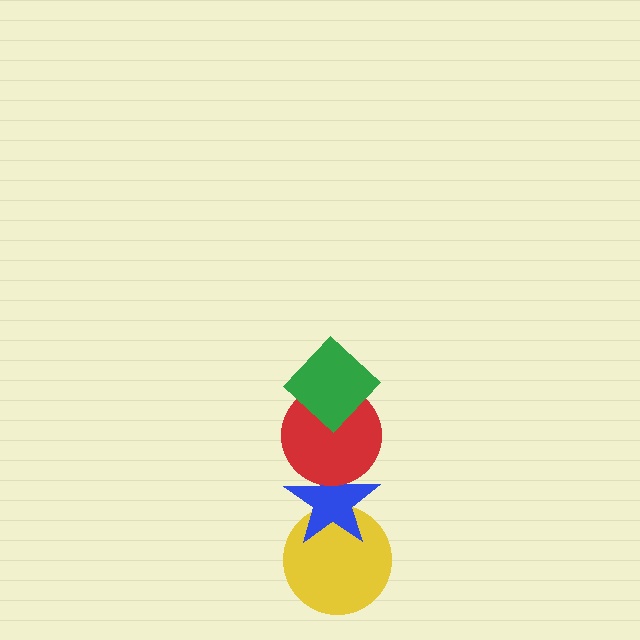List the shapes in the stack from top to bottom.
From top to bottom: the green diamond, the red circle, the blue star, the yellow circle.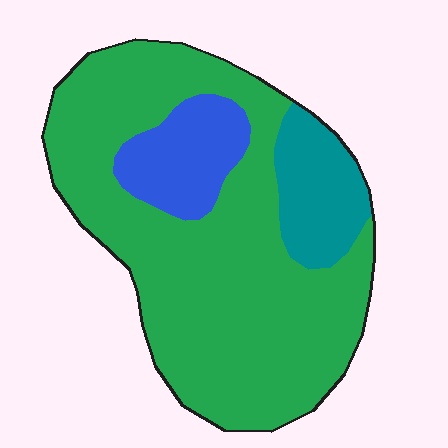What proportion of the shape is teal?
Teal takes up about one eighth (1/8) of the shape.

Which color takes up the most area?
Green, at roughly 75%.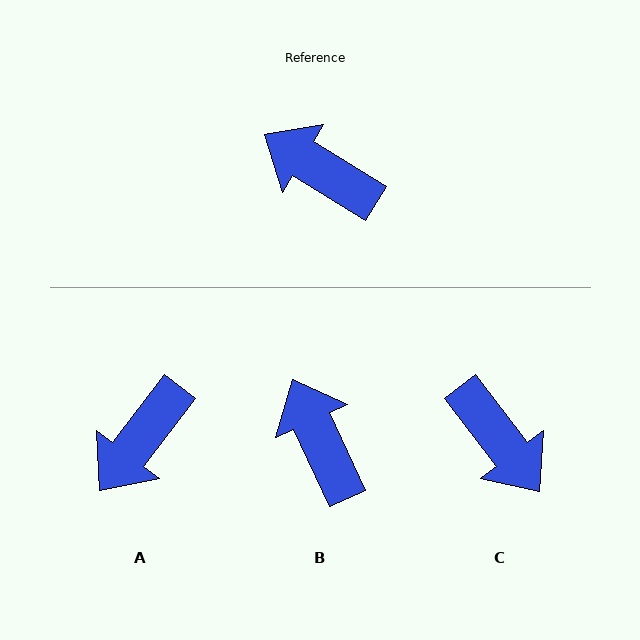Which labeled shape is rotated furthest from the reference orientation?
C, about 159 degrees away.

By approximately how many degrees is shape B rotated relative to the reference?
Approximately 34 degrees clockwise.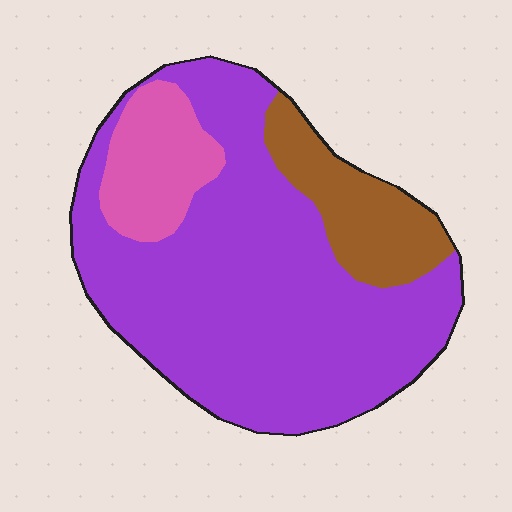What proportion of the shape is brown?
Brown covers about 15% of the shape.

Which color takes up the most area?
Purple, at roughly 70%.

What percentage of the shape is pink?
Pink covers 13% of the shape.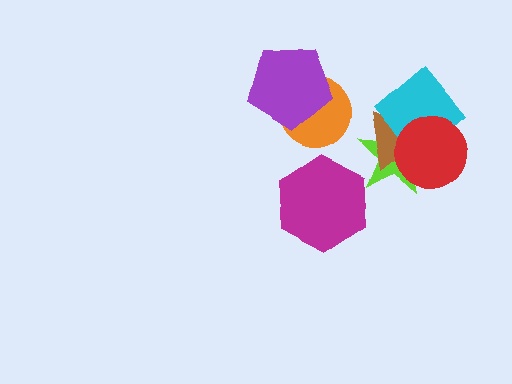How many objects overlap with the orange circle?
1 object overlaps with the orange circle.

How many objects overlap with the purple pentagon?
1 object overlaps with the purple pentagon.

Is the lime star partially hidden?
Yes, it is partially covered by another shape.